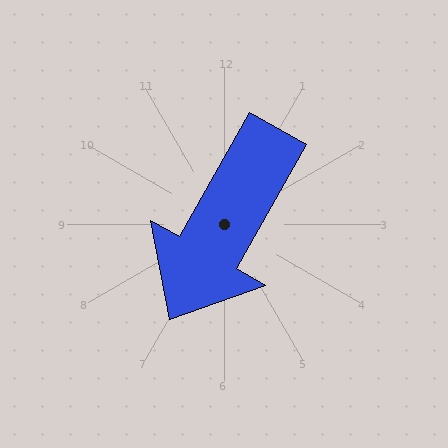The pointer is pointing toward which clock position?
Roughly 7 o'clock.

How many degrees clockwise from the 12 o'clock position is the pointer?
Approximately 210 degrees.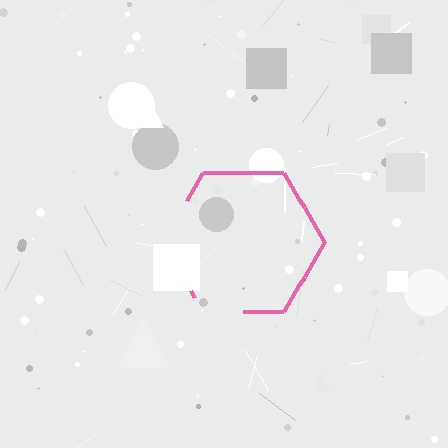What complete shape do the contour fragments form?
The contour fragments form a hexagon.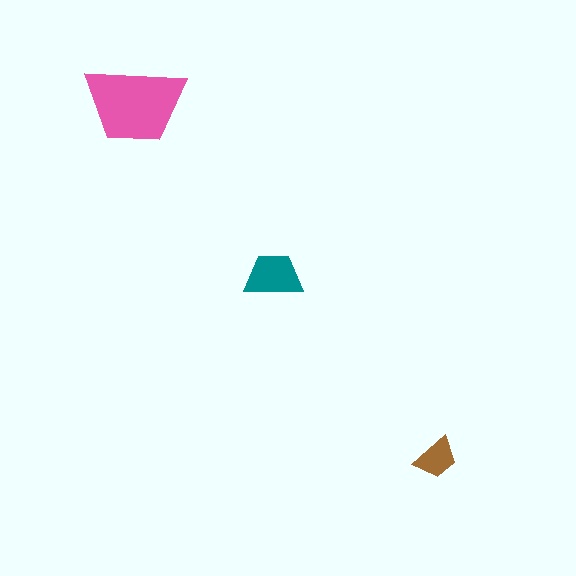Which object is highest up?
The pink trapezoid is topmost.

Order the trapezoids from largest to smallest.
the pink one, the teal one, the brown one.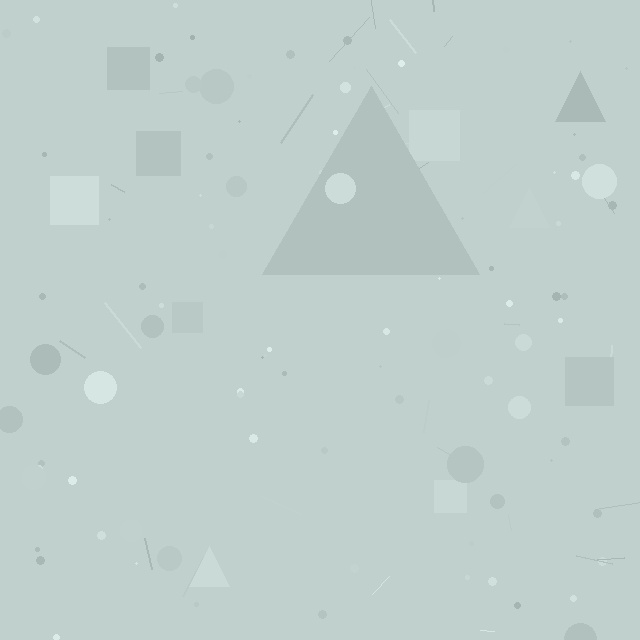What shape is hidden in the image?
A triangle is hidden in the image.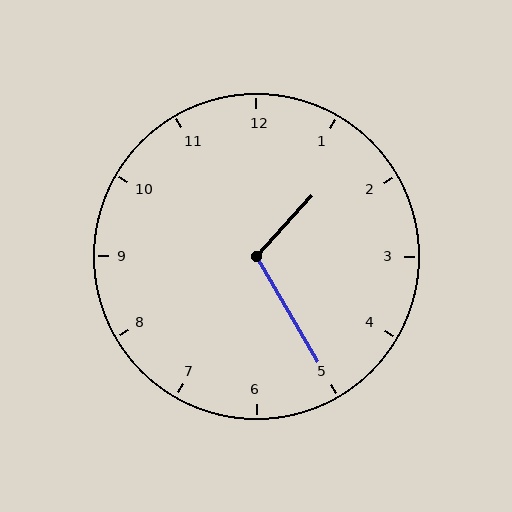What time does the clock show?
1:25.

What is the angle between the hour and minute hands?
Approximately 108 degrees.